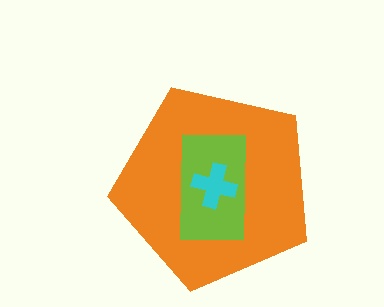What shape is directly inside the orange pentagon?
The lime rectangle.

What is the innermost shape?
The cyan cross.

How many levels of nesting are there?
3.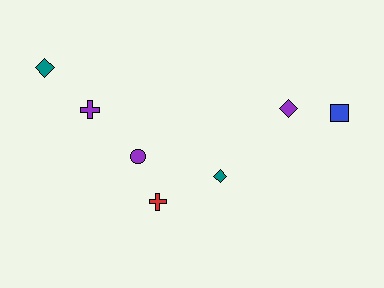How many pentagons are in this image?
There are no pentagons.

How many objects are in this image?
There are 7 objects.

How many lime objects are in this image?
There are no lime objects.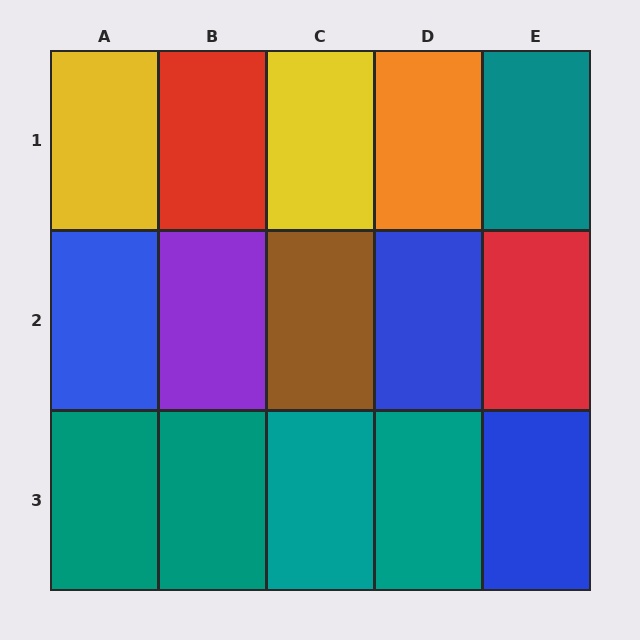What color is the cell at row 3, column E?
Blue.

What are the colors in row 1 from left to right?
Yellow, red, yellow, orange, teal.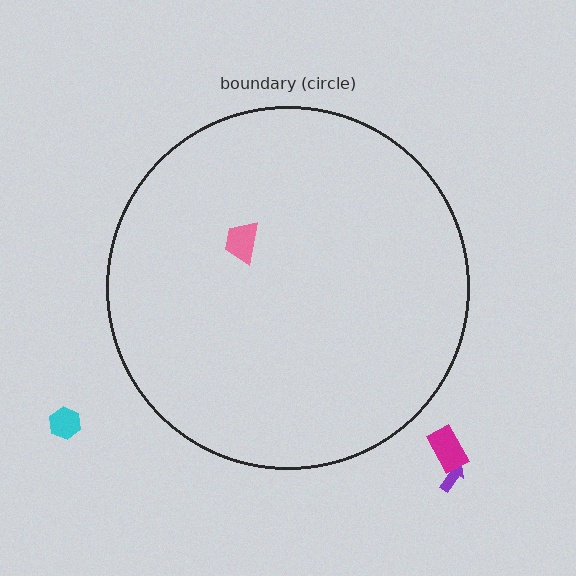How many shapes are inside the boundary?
1 inside, 3 outside.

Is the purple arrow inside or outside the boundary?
Outside.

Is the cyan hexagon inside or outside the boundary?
Outside.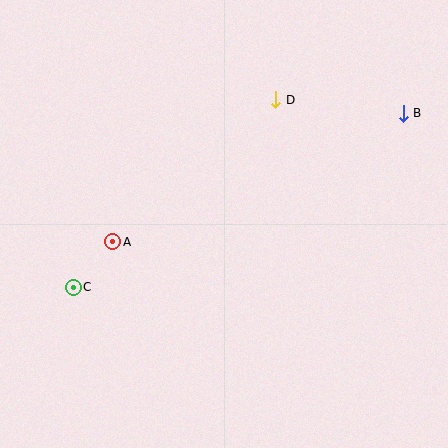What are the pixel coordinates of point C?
Point C is at (73, 287).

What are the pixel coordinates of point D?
Point D is at (276, 100).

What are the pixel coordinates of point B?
Point B is at (403, 113).